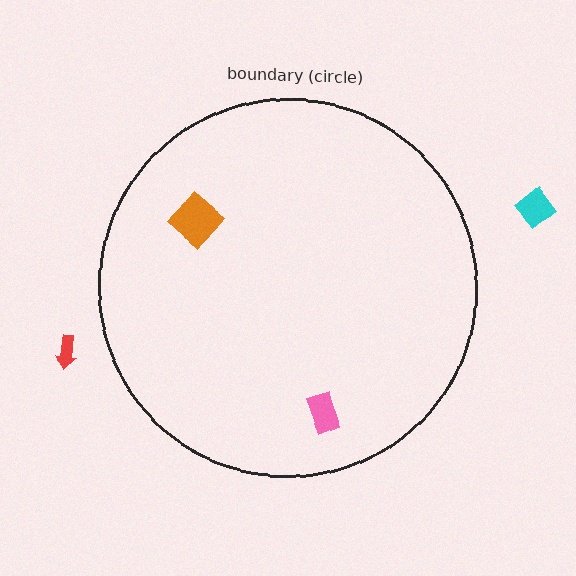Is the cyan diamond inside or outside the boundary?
Outside.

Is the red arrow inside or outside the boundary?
Outside.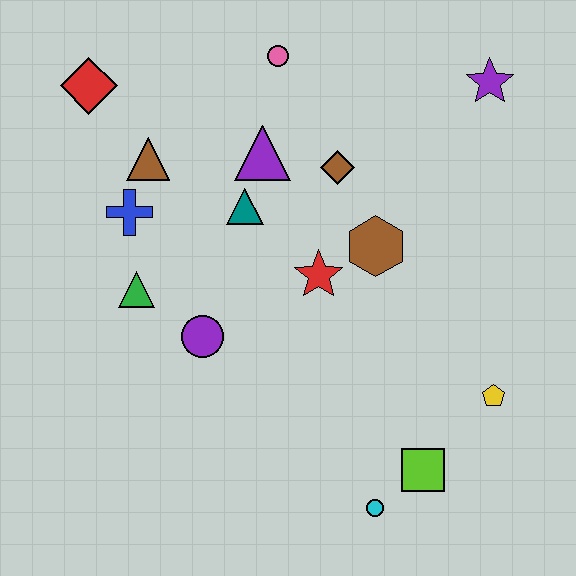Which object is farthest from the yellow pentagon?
The red diamond is farthest from the yellow pentagon.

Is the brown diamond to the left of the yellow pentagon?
Yes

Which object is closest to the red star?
The brown hexagon is closest to the red star.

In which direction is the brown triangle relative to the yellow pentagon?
The brown triangle is to the left of the yellow pentagon.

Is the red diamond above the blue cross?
Yes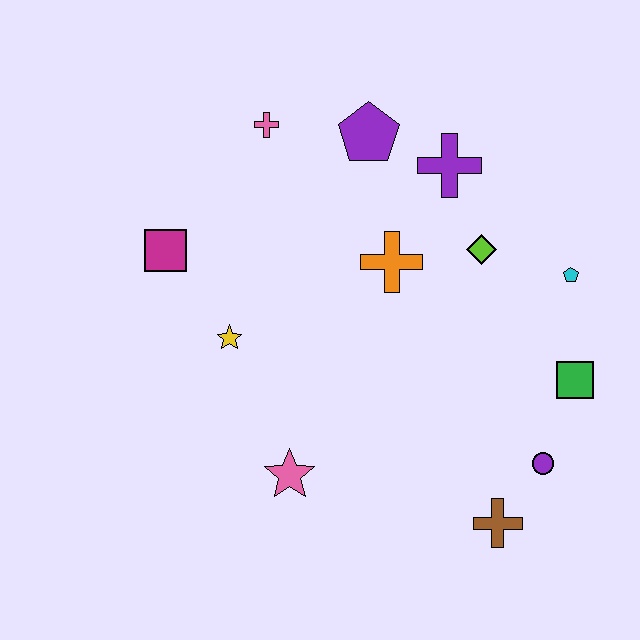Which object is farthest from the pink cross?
The brown cross is farthest from the pink cross.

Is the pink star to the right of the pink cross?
Yes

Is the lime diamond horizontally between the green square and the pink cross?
Yes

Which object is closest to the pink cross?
The purple pentagon is closest to the pink cross.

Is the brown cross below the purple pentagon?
Yes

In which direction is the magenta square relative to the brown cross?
The magenta square is to the left of the brown cross.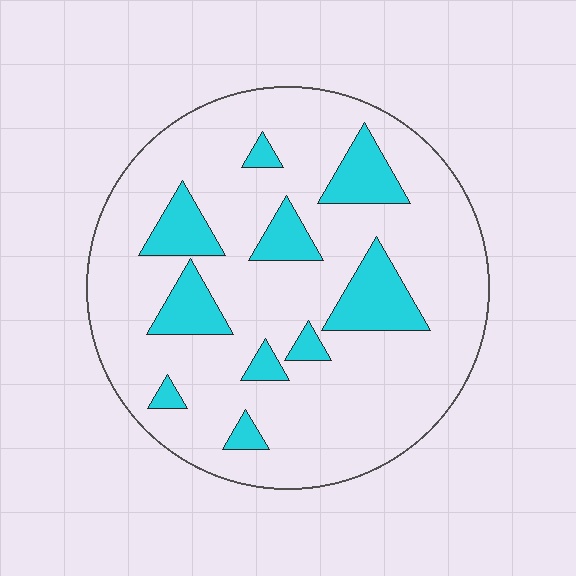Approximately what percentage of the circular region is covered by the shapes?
Approximately 20%.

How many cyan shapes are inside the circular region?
10.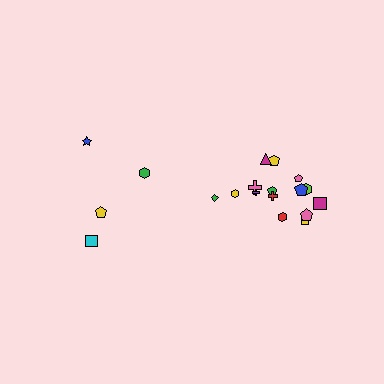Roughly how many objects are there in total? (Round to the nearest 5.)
Roughly 20 objects in total.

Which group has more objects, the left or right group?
The right group.